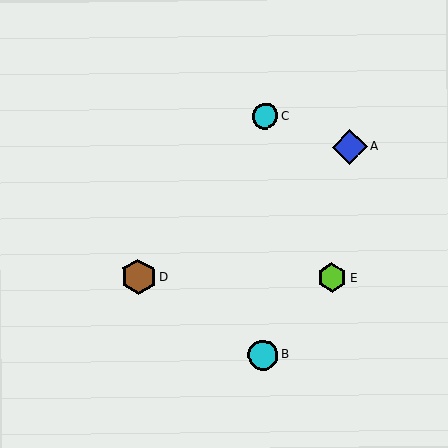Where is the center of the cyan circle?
The center of the cyan circle is at (263, 355).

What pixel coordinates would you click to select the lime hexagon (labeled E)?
Click at (332, 277) to select the lime hexagon E.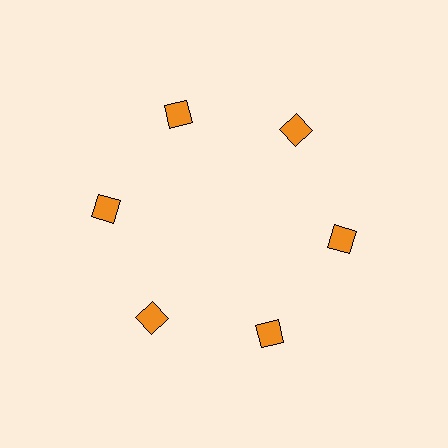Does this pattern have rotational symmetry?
Yes, this pattern has 6-fold rotational symmetry. It looks the same after rotating 60 degrees around the center.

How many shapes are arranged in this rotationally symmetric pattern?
There are 6 shapes, arranged in 6 groups of 1.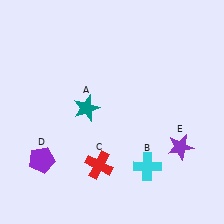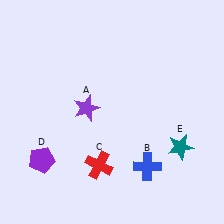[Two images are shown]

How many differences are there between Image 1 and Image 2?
There are 3 differences between the two images.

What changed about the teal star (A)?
In Image 1, A is teal. In Image 2, it changed to purple.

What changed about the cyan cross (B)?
In Image 1, B is cyan. In Image 2, it changed to blue.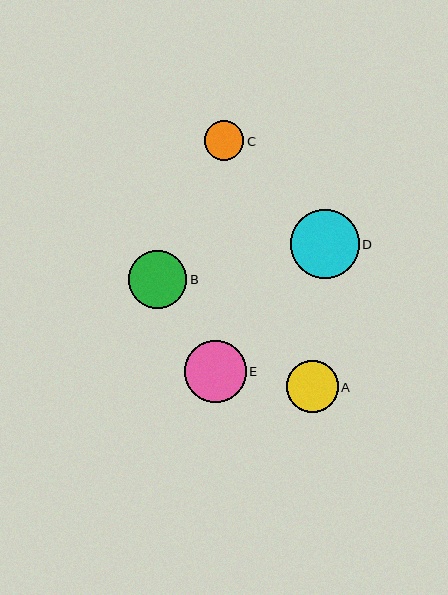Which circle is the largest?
Circle D is the largest with a size of approximately 69 pixels.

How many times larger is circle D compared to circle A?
Circle D is approximately 1.3 times the size of circle A.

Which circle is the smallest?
Circle C is the smallest with a size of approximately 40 pixels.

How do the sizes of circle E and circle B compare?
Circle E and circle B are approximately the same size.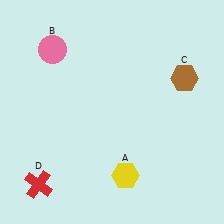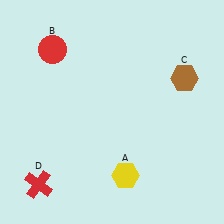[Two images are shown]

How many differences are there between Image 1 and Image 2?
There is 1 difference between the two images.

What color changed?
The circle (B) changed from pink in Image 1 to red in Image 2.